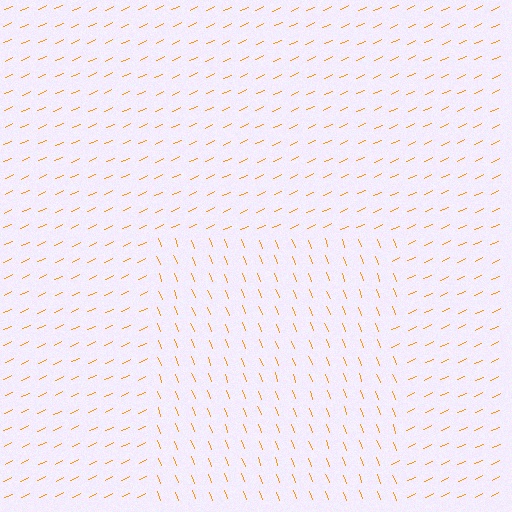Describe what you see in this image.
The image is filled with small orange line segments. A rectangle region in the image has lines oriented differently from the surrounding lines, creating a visible texture boundary.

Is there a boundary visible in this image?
Yes, there is a texture boundary formed by a change in line orientation.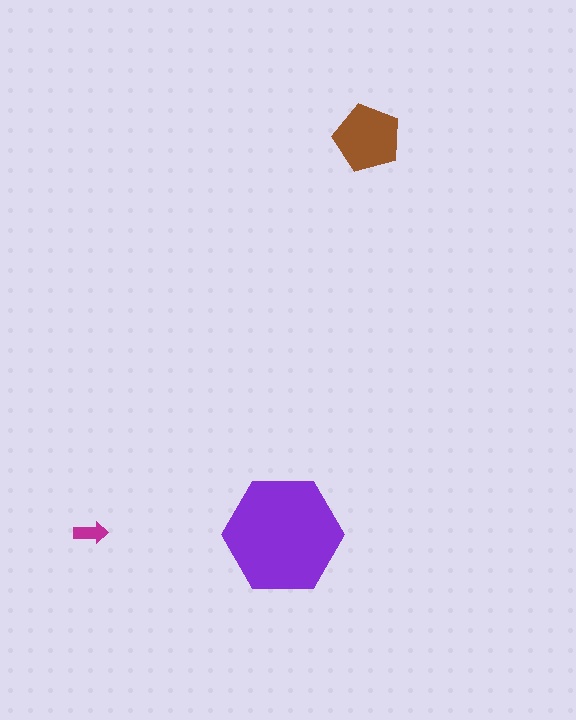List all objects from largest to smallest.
The purple hexagon, the brown pentagon, the magenta arrow.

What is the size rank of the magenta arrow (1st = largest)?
3rd.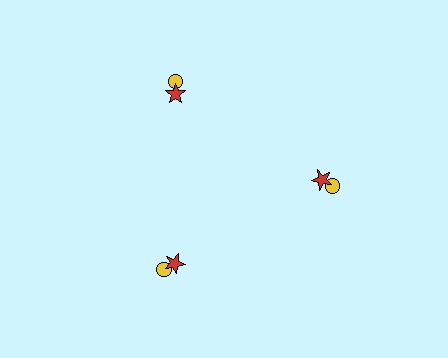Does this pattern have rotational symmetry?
Yes, this pattern has 3-fold rotational symmetry. It looks the same after rotating 120 degrees around the center.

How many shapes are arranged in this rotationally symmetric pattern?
There are 6 shapes, arranged in 3 groups of 2.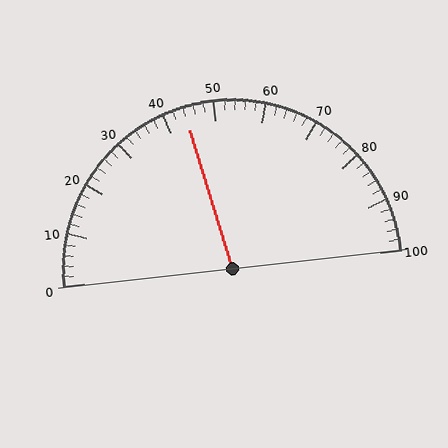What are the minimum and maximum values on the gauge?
The gauge ranges from 0 to 100.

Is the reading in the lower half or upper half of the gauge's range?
The reading is in the lower half of the range (0 to 100).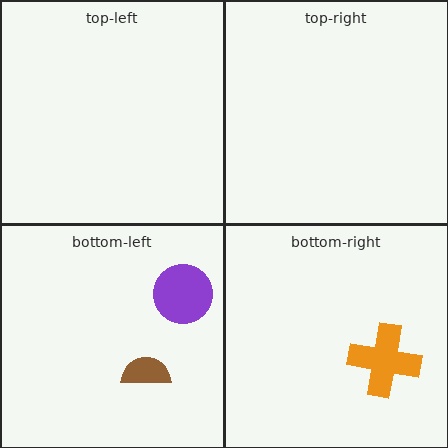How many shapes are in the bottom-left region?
2.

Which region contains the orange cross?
The bottom-right region.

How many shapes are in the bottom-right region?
1.